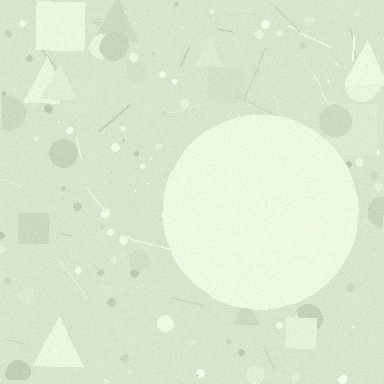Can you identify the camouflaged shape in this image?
The camouflaged shape is a circle.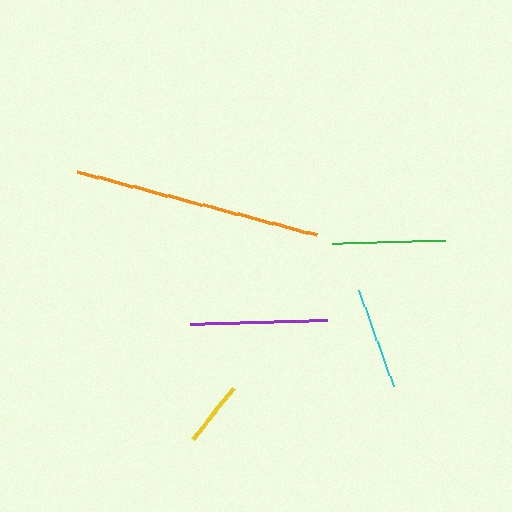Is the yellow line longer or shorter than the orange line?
The orange line is longer than the yellow line.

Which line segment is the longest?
The orange line is the longest at approximately 248 pixels.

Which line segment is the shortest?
The yellow line is the shortest at approximately 65 pixels.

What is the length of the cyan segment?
The cyan segment is approximately 103 pixels long.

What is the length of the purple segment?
The purple segment is approximately 137 pixels long.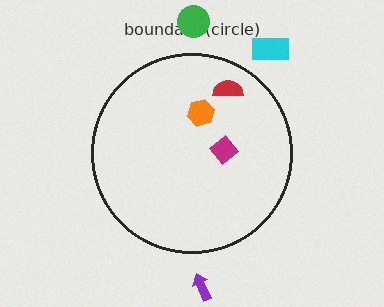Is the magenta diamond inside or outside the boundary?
Inside.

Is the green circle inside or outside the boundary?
Outside.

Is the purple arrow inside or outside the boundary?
Outside.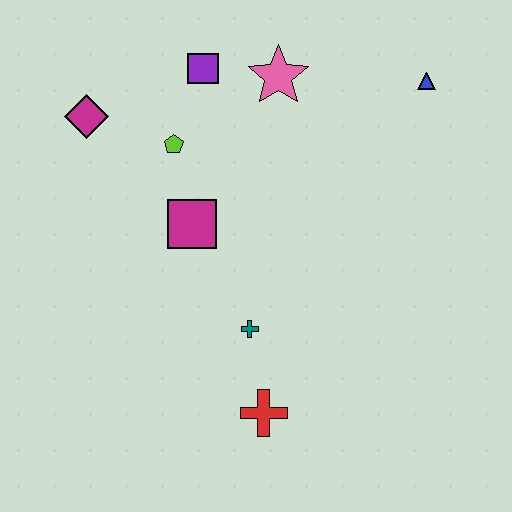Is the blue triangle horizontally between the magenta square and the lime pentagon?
No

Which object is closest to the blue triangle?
The pink star is closest to the blue triangle.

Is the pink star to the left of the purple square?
No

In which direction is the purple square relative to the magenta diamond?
The purple square is to the right of the magenta diamond.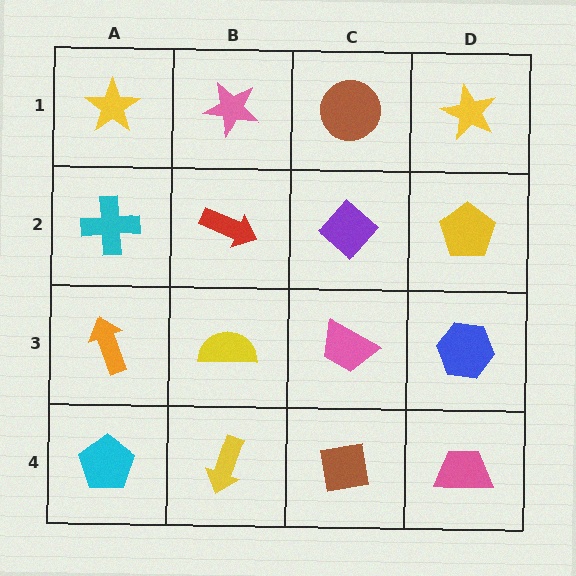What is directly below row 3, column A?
A cyan pentagon.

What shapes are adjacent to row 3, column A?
A cyan cross (row 2, column A), a cyan pentagon (row 4, column A), a yellow semicircle (row 3, column B).